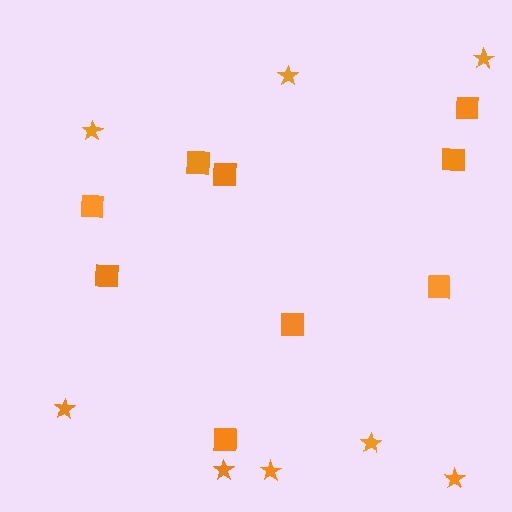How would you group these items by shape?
There are 2 groups: one group of squares (9) and one group of stars (8).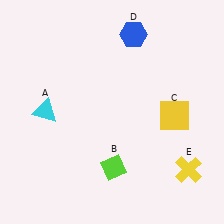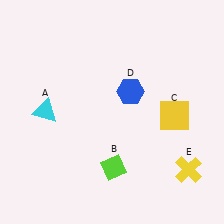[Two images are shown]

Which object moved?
The blue hexagon (D) moved down.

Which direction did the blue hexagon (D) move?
The blue hexagon (D) moved down.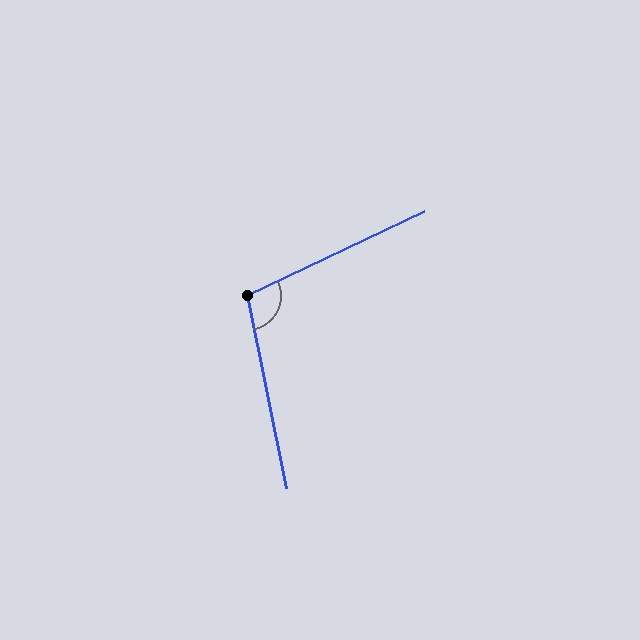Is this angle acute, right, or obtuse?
It is obtuse.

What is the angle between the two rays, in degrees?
Approximately 104 degrees.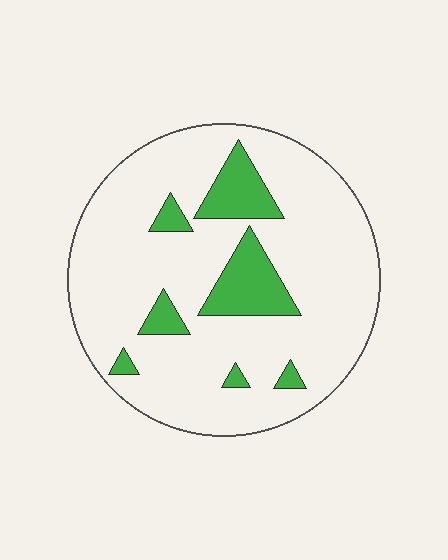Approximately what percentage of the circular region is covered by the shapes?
Approximately 15%.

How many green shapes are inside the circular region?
7.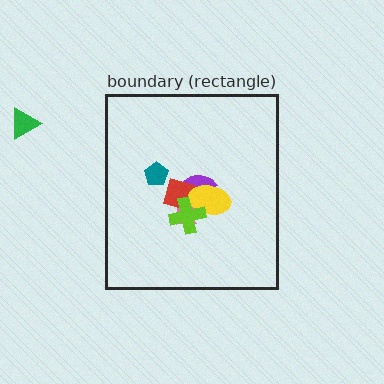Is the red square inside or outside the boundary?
Inside.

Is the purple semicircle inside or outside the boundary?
Inside.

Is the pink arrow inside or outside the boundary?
Inside.